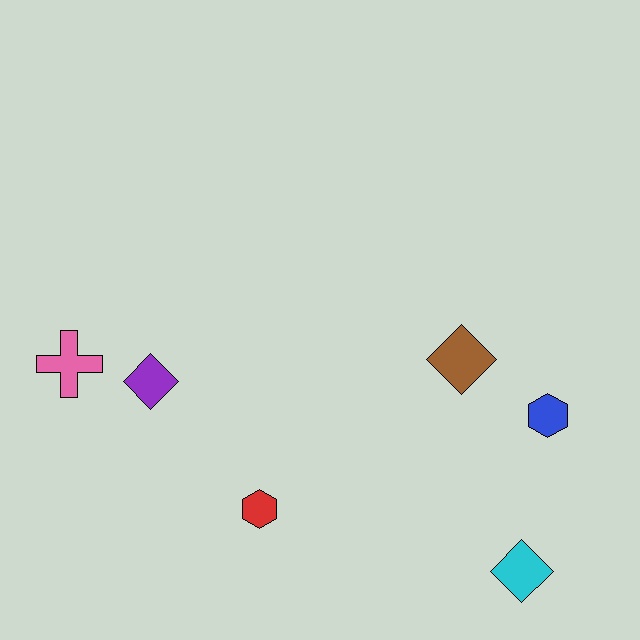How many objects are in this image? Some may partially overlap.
There are 6 objects.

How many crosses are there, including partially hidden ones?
There is 1 cross.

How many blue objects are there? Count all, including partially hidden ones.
There is 1 blue object.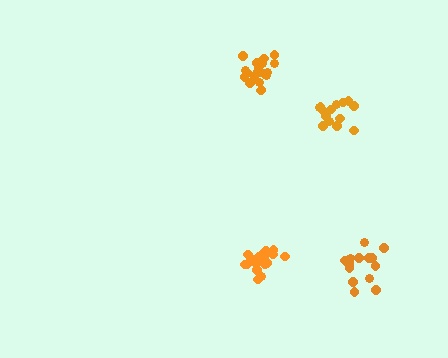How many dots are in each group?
Group 1: 19 dots, Group 2: 14 dots, Group 3: 14 dots, Group 4: 18 dots (65 total).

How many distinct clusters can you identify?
There are 4 distinct clusters.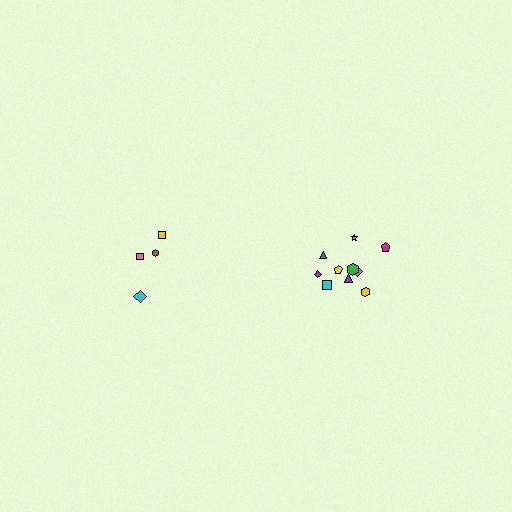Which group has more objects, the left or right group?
The right group.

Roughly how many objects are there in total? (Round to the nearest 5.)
Roughly 15 objects in total.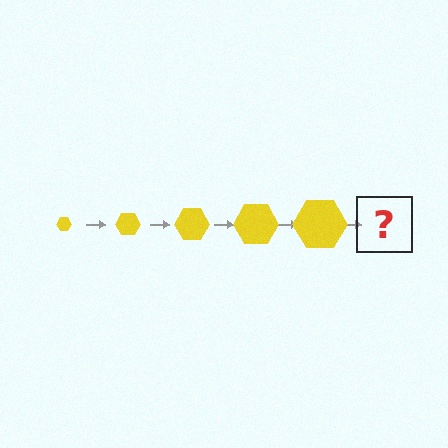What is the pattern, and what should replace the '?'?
The pattern is that the hexagon gets progressively larger each step. The '?' should be a yellow hexagon, larger than the previous one.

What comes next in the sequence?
The next element should be a yellow hexagon, larger than the previous one.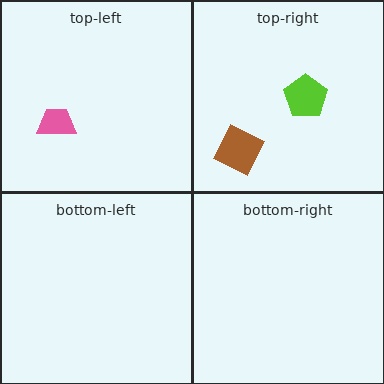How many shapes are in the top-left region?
1.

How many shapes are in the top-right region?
2.